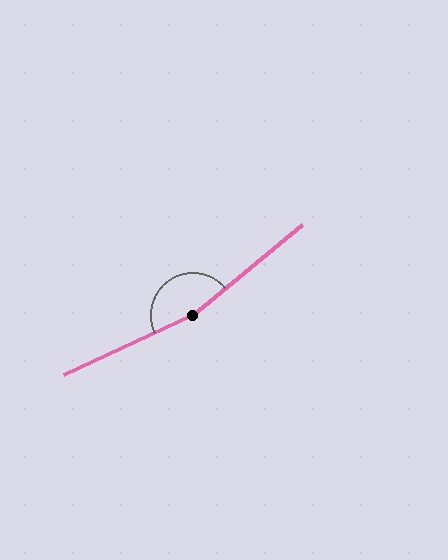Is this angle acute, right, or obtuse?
It is obtuse.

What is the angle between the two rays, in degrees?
Approximately 165 degrees.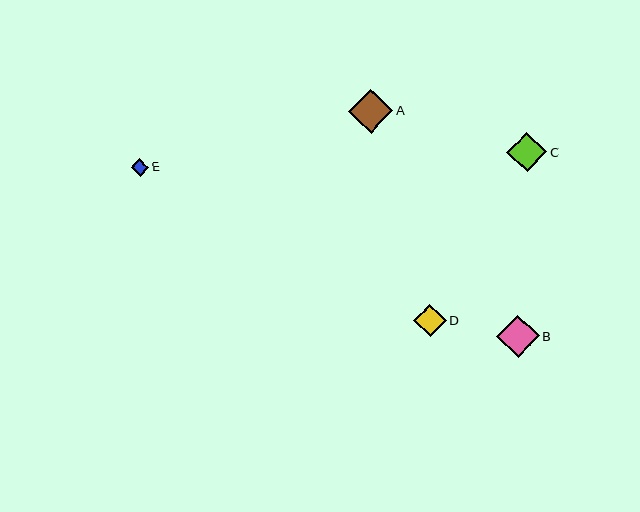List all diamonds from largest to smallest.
From largest to smallest: A, B, C, D, E.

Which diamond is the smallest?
Diamond E is the smallest with a size of approximately 17 pixels.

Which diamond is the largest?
Diamond A is the largest with a size of approximately 44 pixels.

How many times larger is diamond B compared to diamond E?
Diamond B is approximately 2.5 times the size of diamond E.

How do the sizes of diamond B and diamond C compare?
Diamond B and diamond C are approximately the same size.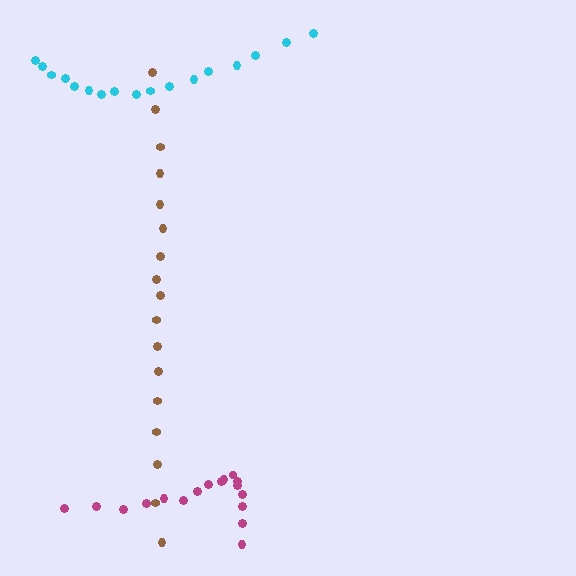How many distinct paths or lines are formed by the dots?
There are 3 distinct paths.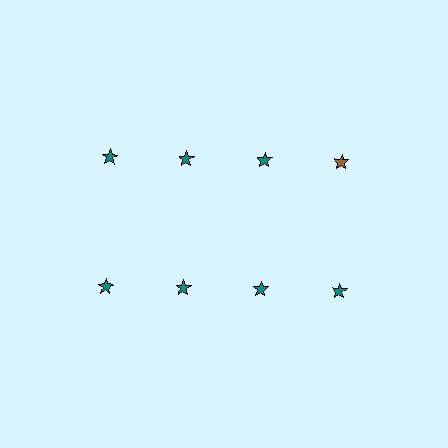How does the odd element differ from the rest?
It has a different color: brown instead of teal.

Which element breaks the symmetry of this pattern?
The brown star in the top row, second from right column breaks the symmetry. All other shapes are teal stars.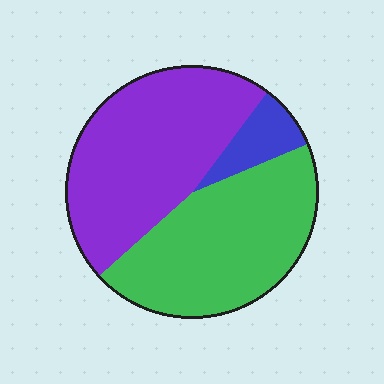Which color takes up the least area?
Blue, at roughly 10%.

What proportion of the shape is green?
Green covers 44% of the shape.